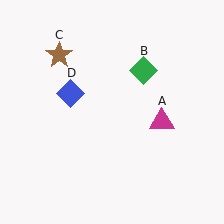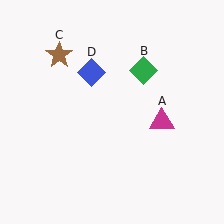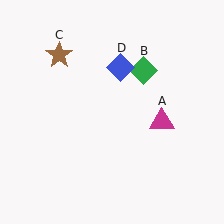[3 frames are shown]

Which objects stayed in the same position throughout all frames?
Magenta triangle (object A) and green diamond (object B) and brown star (object C) remained stationary.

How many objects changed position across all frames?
1 object changed position: blue diamond (object D).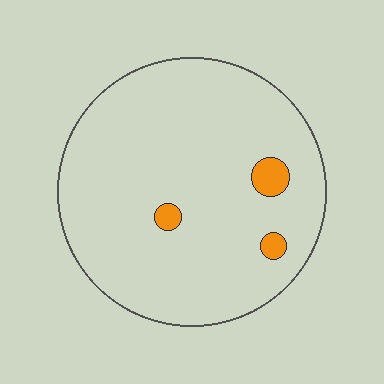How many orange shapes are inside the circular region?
3.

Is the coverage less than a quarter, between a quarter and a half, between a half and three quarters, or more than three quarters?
Less than a quarter.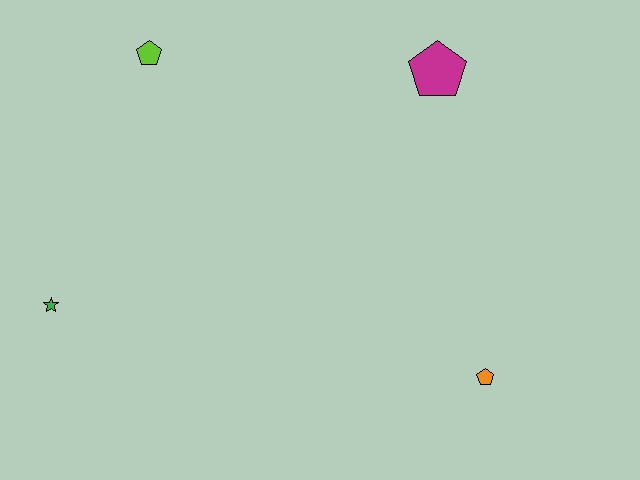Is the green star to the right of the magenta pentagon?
No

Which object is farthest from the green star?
The magenta pentagon is farthest from the green star.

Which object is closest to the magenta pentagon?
The lime pentagon is closest to the magenta pentagon.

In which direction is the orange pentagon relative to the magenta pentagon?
The orange pentagon is below the magenta pentagon.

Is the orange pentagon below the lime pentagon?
Yes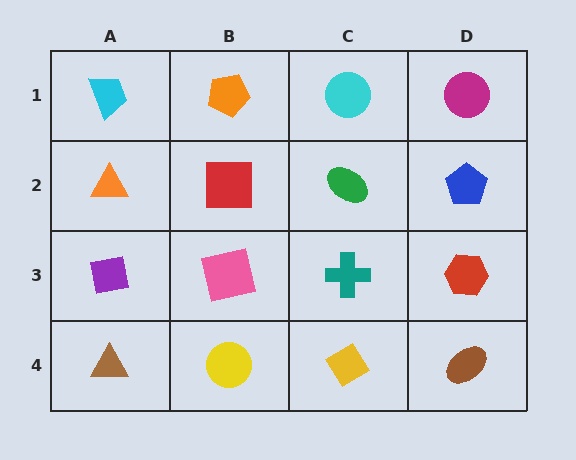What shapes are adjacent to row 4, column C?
A teal cross (row 3, column C), a yellow circle (row 4, column B), a brown ellipse (row 4, column D).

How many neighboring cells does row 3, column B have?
4.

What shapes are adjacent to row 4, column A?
A purple square (row 3, column A), a yellow circle (row 4, column B).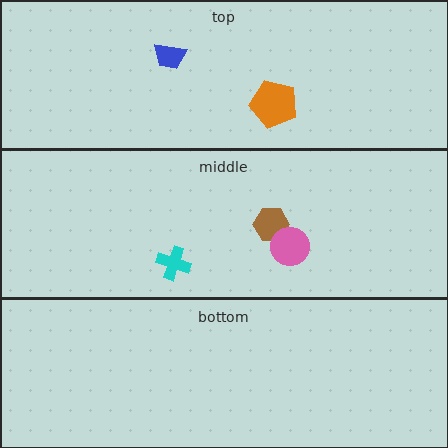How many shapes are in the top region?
2.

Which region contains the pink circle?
The middle region.